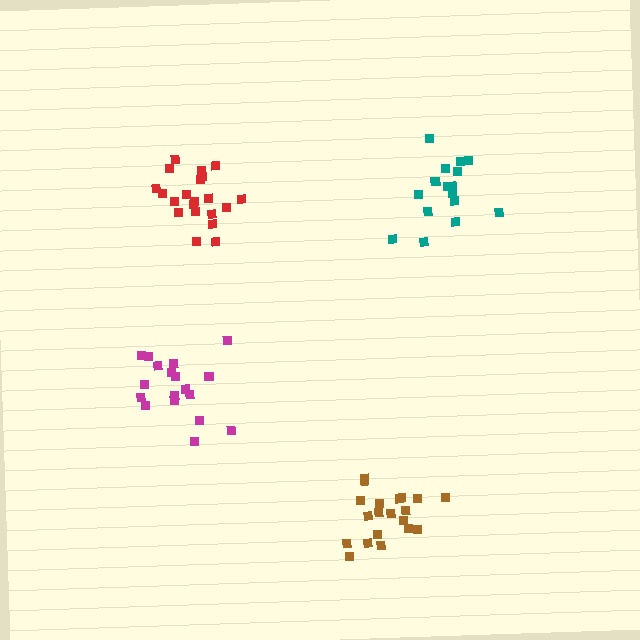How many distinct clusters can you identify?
There are 4 distinct clusters.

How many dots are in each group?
Group 1: 17 dots, Group 2: 18 dots, Group 3: 21 dots, Group 4: 21 dots (77 total).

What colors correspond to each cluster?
The clusters are colored: teal, magenta, red, brown.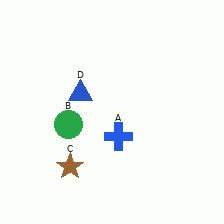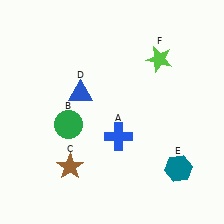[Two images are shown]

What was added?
A teal hexagon (E), a lime star (F) were added in Image 2.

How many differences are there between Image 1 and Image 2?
There are 2 differences between the two images.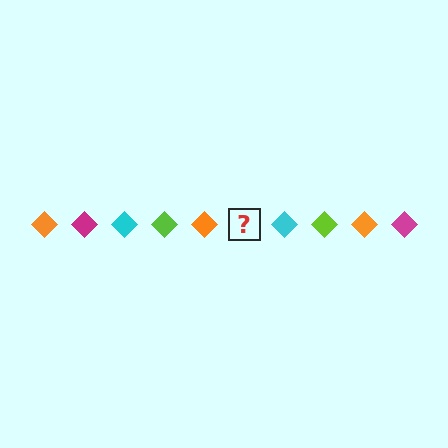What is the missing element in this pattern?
The missing element is a magenta diamond.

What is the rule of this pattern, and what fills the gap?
The rule is that the pattern cycles through orange, magenta, cyan, lime diamonds. The gap should be filled with a magenta diamond.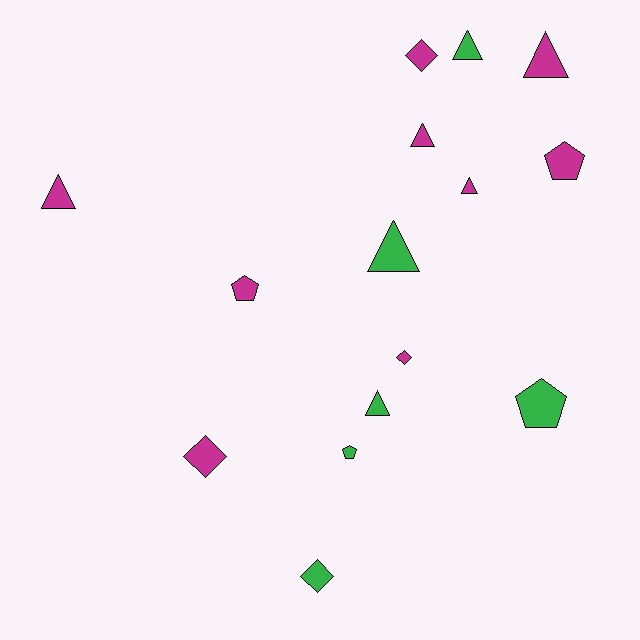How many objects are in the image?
There are 15 objects.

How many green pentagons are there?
There are 2 green pentagons.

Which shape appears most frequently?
Triangle, with 7 objects.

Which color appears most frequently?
Magenta, with 9 objects.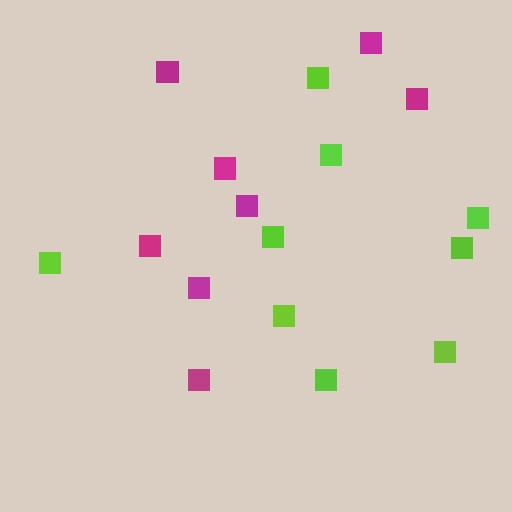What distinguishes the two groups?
There are 2 groups: one group of magenta squares (8) and one group of lime squares (9).